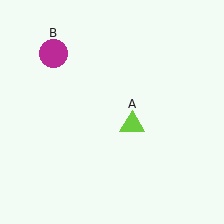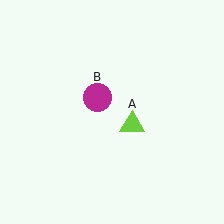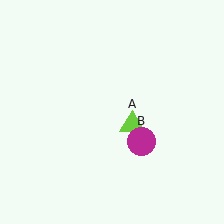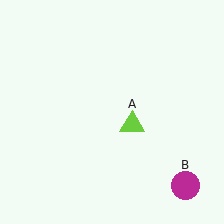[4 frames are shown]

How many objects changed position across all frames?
1 object changed position: magenta circle (object B).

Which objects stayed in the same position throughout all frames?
Lime triangle (object A) remained stationary.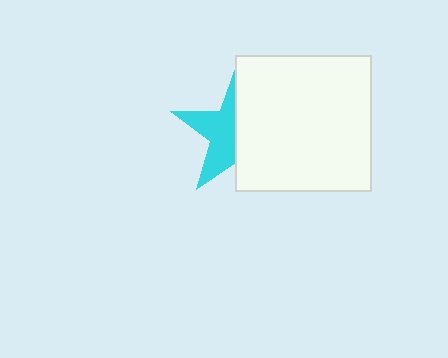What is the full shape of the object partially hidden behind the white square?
The partially hidden object is a cyan star.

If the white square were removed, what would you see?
You would see the complete cyan star.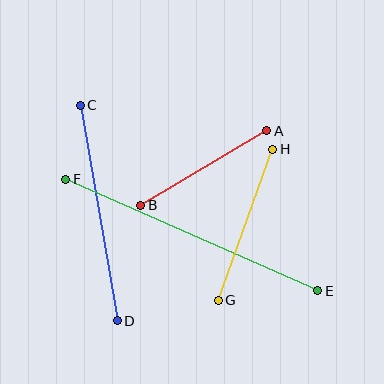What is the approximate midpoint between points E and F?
The midpoint is at approximately (192, 235) pixels.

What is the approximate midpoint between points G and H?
The midpoint is at approximately (246, 225) pixels.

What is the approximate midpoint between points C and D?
The midpoint is at approximately (99, 213) pixels.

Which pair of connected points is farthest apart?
Points E and F are farthest apart.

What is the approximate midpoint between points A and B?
The midpoint is at approximately (204, 168) pixels.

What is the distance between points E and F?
The distance is approximately 276 pixels.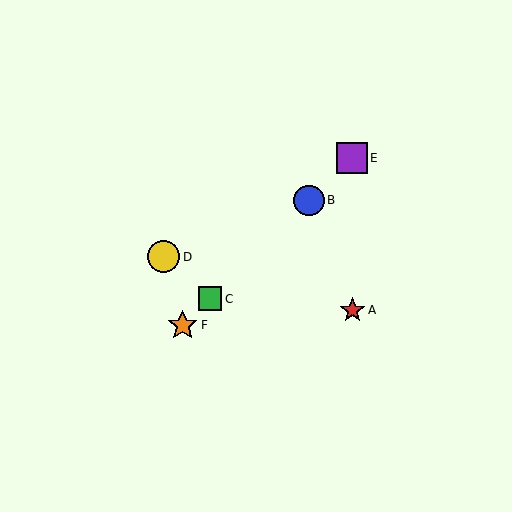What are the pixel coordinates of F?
Object F is at (183, 325).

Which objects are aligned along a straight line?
Objects B, C, E, F are aligned along a straight line.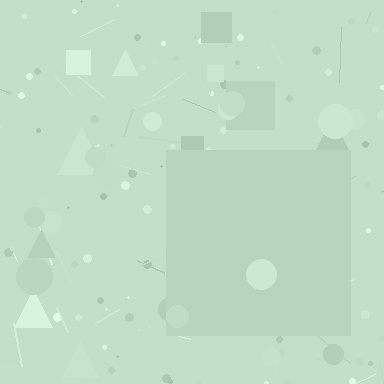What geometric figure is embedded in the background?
A square is embedded in the background.